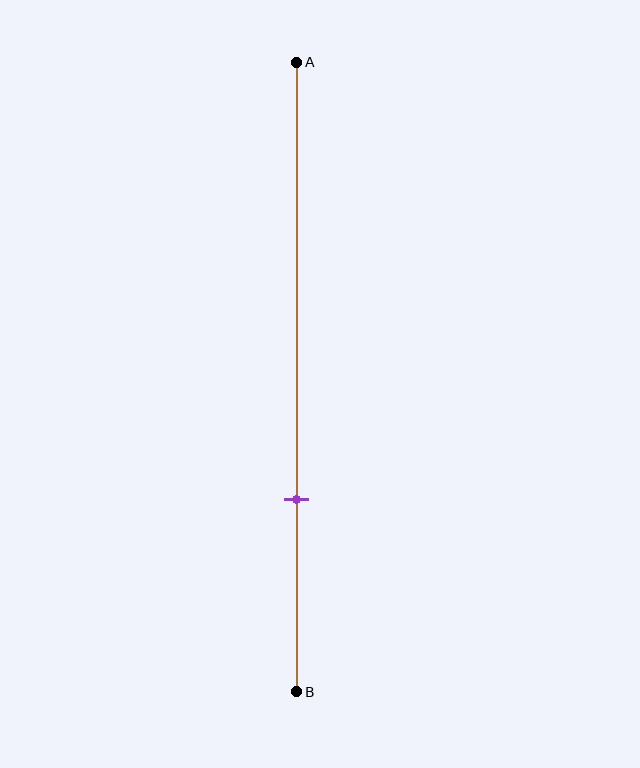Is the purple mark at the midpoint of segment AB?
No, the mark is at about 70% from A, not at the 50% midpoint.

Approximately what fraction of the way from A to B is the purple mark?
The purple mark is approximately 70% of the way from A to B.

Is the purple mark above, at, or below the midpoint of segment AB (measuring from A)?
The purple mark is below the midpoint of segment AB.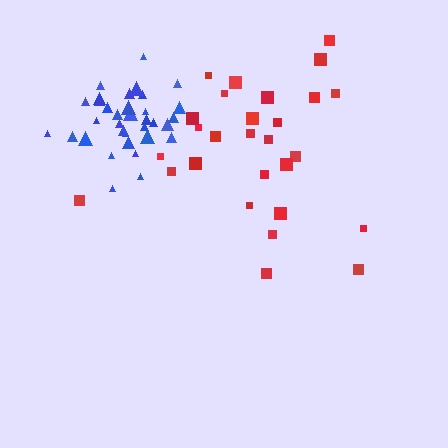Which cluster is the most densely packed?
Blue.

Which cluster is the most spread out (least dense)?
Red.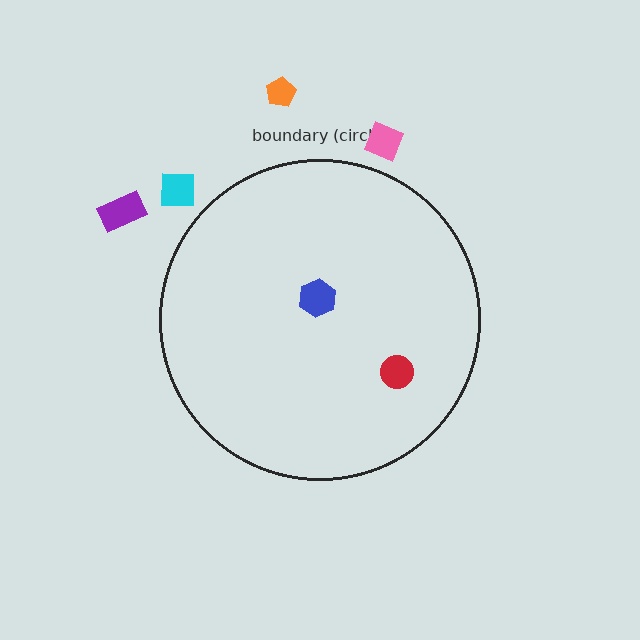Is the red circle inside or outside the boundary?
Inside.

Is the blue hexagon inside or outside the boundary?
Inside.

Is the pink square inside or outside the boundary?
Outside.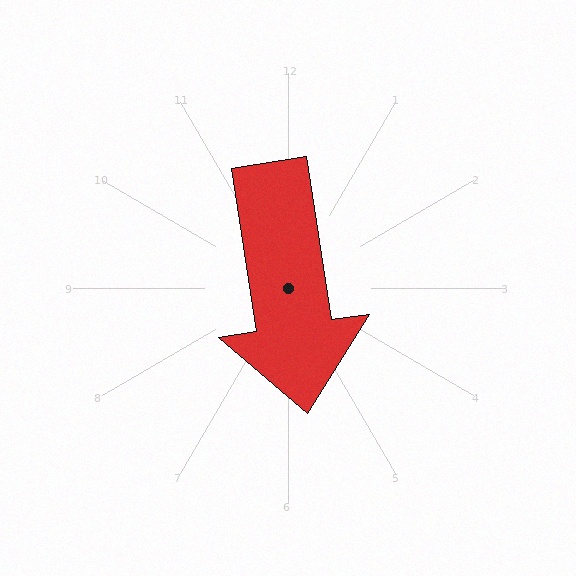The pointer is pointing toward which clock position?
Roughly 6 o'clock.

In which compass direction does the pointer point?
South.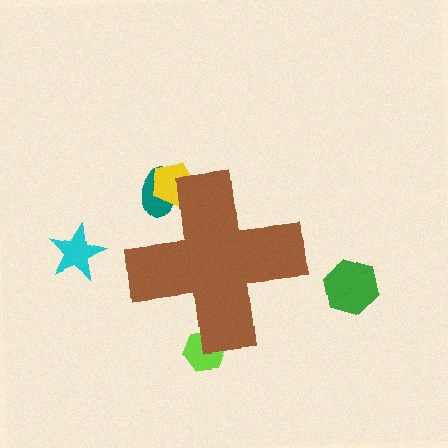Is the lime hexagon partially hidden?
Yes, the lime hexagon is partially hidden behind the brown cross.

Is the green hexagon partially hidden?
No, the green hexagon is fully visible.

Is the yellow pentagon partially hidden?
Yes, the yellow pentagon is partially hidden behind the brown cross.